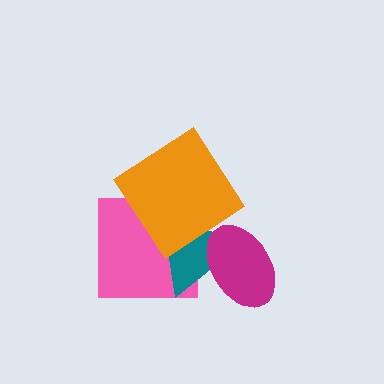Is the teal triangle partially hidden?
Yes, it is partially covered by another shape.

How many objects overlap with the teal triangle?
3 objects overlap with the teal triangle.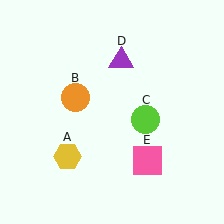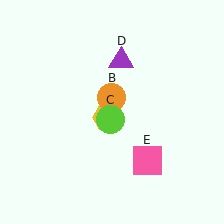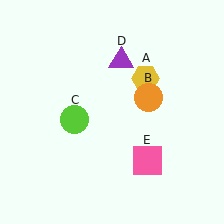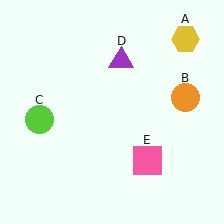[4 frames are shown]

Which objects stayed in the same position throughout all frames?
Purple triangle (object D) and pink square (object E) remained stationary.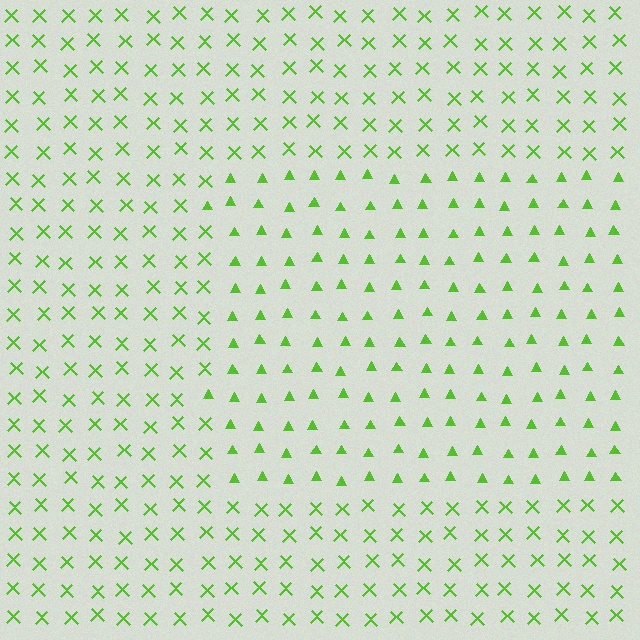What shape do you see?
I see a rectangle.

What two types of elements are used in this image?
The image uses triangles inside the rectangle region and X marks outside it.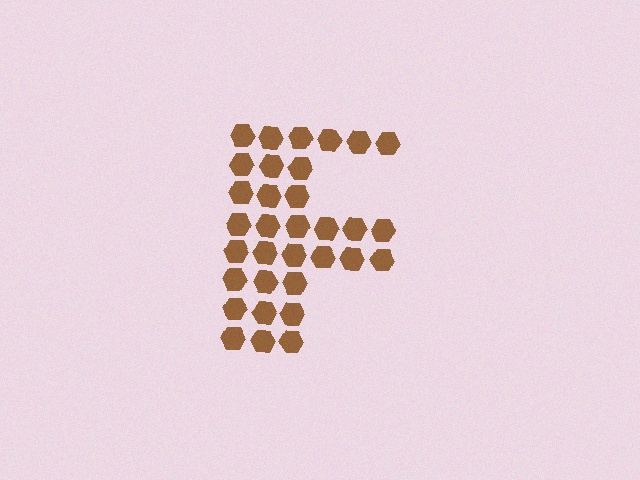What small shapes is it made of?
It is made of small hexagons.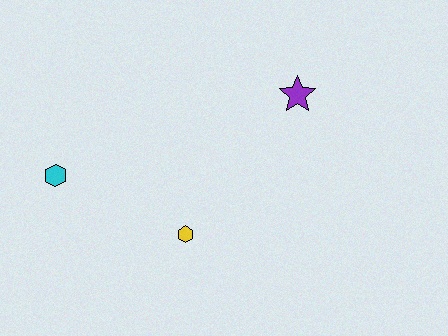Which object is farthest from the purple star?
The cyan hexagon is farthest from the purple star.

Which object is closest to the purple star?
The yellow hexagon is closest to the purple star.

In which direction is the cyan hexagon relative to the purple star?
The cyan hexagon is to the left of the purple star.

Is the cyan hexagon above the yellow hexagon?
Yes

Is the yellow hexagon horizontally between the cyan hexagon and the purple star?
Yes